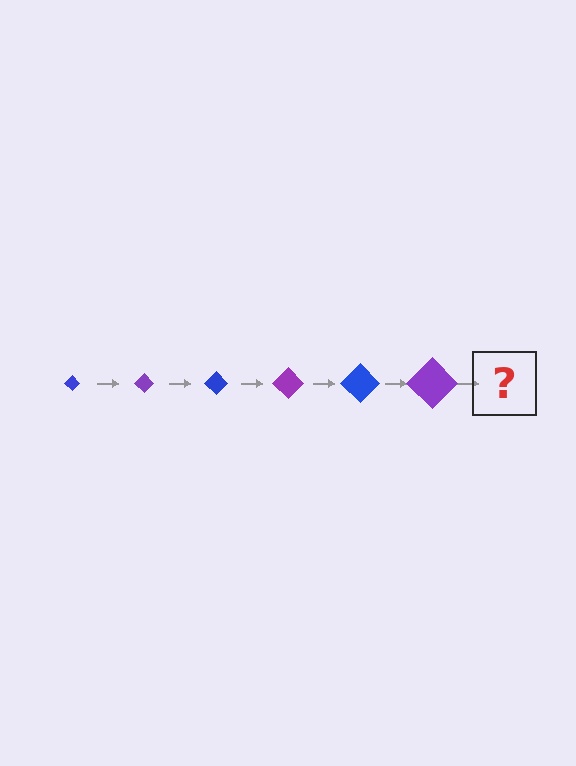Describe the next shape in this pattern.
It should be a blue diamond, larger than the previous one.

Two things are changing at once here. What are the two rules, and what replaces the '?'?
The two rules are that the diamond grows larger each step and the color cycles through blue and purple. The '?' should be a blue diamond, larger than the previous one.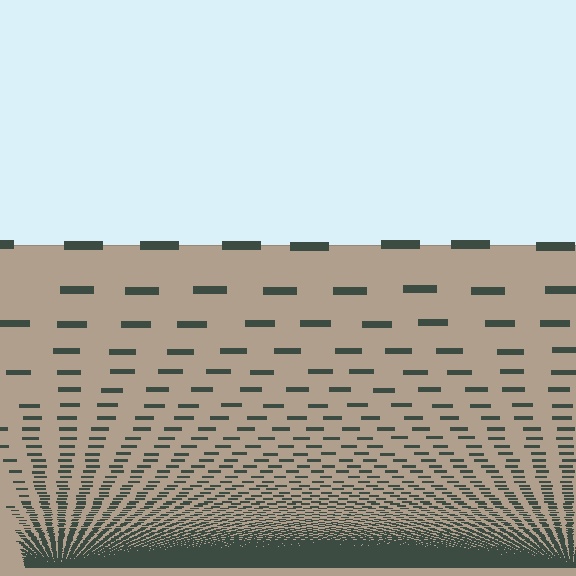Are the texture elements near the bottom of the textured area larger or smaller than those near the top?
Smaller. The gradient is inverted — elements near the bottom are smaller and denser.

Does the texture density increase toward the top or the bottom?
Density increases toward the bottom.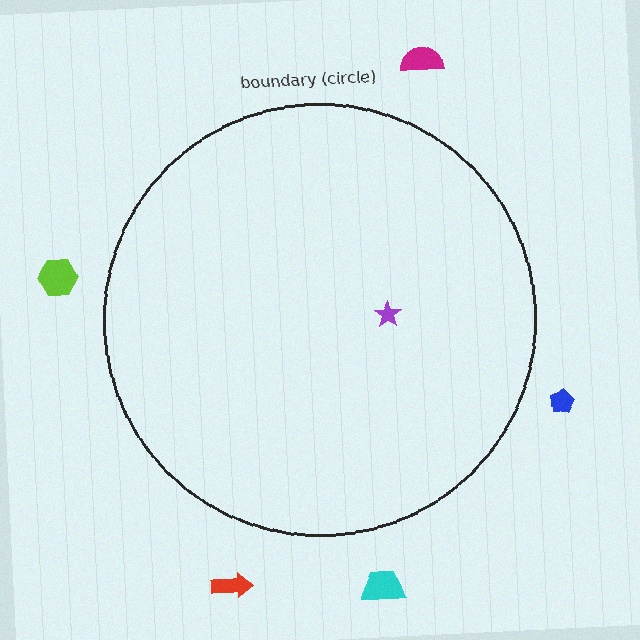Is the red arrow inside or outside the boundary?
Outside.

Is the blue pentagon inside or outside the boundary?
Outside.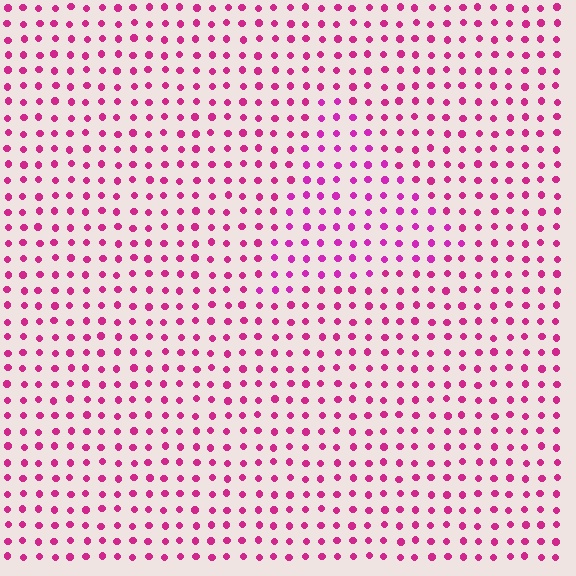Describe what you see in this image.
The image is filled with small magenta elements in a uniform arrangement. A triangle-shaped region is visible where the elements are tinted to a slightly different hue, forming a subtle color boundary.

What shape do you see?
I see a triangle.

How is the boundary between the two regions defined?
The boundary is defined purely by a slight shift in hue (about 16 degrees). Spacing, size, and orientation are identical on both sides.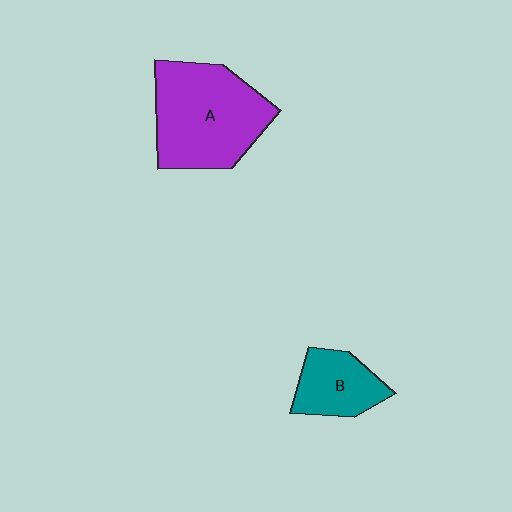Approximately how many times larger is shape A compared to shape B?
Approximately 2.1 times.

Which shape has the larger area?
Shape A (purple).